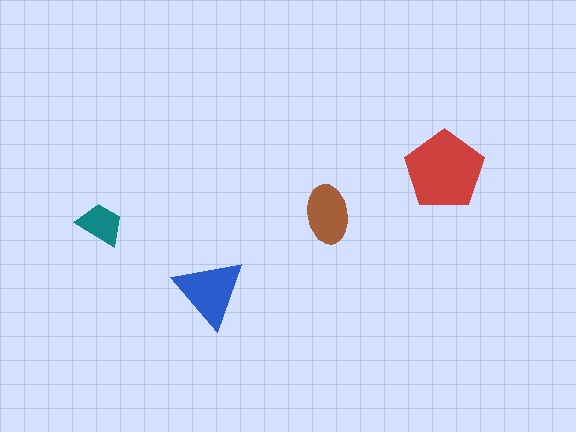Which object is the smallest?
The teal trapezoid.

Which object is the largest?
The red pentagon.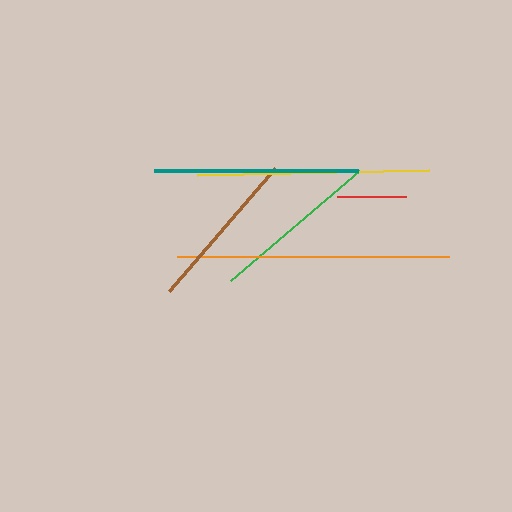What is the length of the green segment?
The green segment is approximately 170 pixels long.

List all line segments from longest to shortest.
From longest to shortest: orange, yellow, teal, green, brown, red.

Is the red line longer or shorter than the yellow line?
The yellow line is longer than the red line.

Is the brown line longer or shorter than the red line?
The brown line is longer than the red line.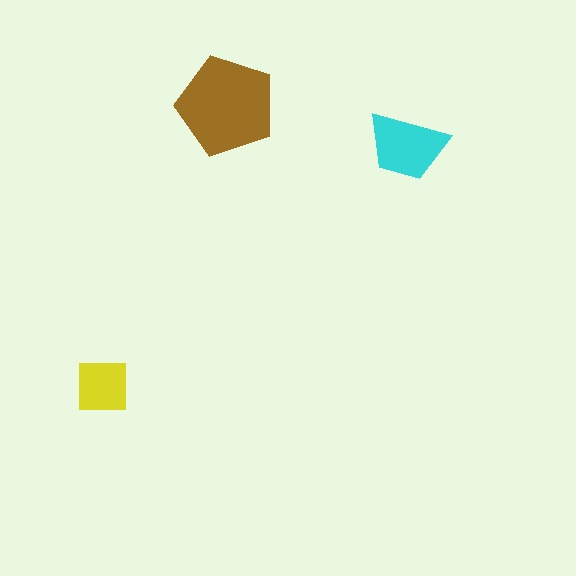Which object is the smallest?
The yellow square.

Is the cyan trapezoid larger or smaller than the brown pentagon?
Smaller.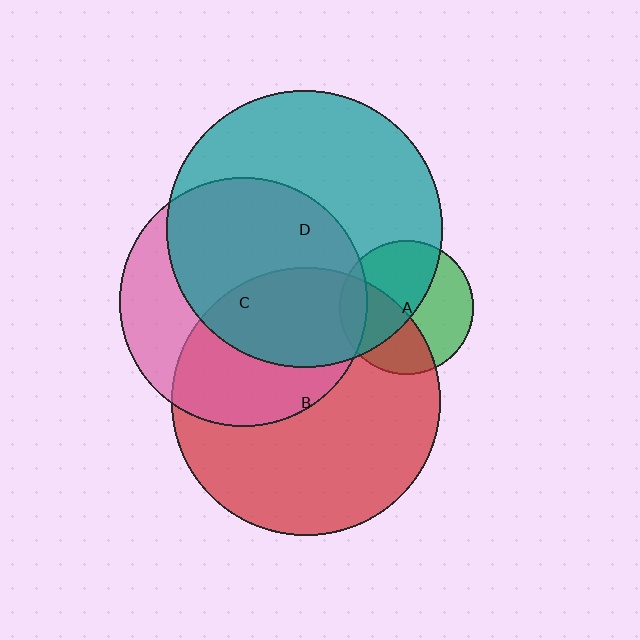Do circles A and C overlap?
Yes.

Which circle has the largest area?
Circle D (teal).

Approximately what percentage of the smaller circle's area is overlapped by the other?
Approximately 15%.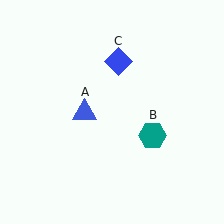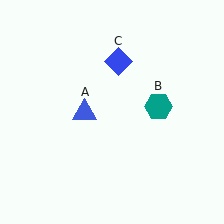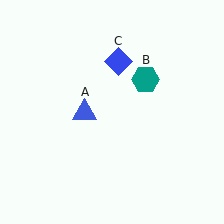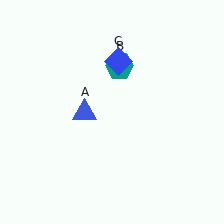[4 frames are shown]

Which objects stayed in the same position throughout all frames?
Blue triangle (object A) and blue diamond (object C) remained stationary.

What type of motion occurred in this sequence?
The teal hexagon (object B) rotated counterclockwise around the center of the scene.